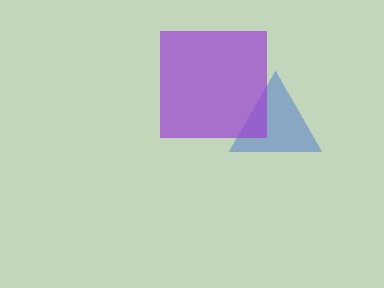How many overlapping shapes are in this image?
There are 2 overlapping shapes in the image.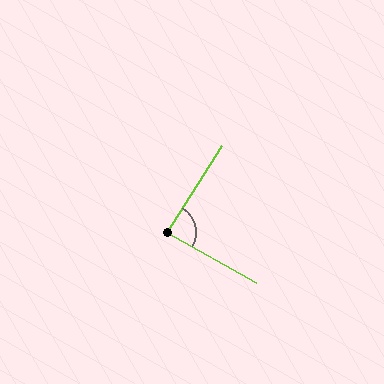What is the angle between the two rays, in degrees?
Approximately 86 degrees.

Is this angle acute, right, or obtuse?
It is approximately a right angle.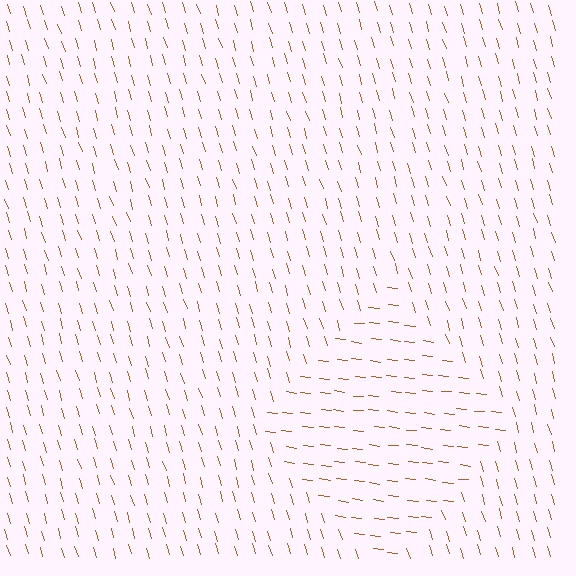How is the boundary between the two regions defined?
The boundary is defined purely by a change in line orientation (approximately 67 degrees difference). All lines are the same color and thickness.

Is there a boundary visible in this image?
Yes, there is a texture boundary formed by a change in line orientation.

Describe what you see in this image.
The image is filled with small brown line segments. A diamond region in the image has lines oriented differently from the surrounding lines, creating a visible texture boundary.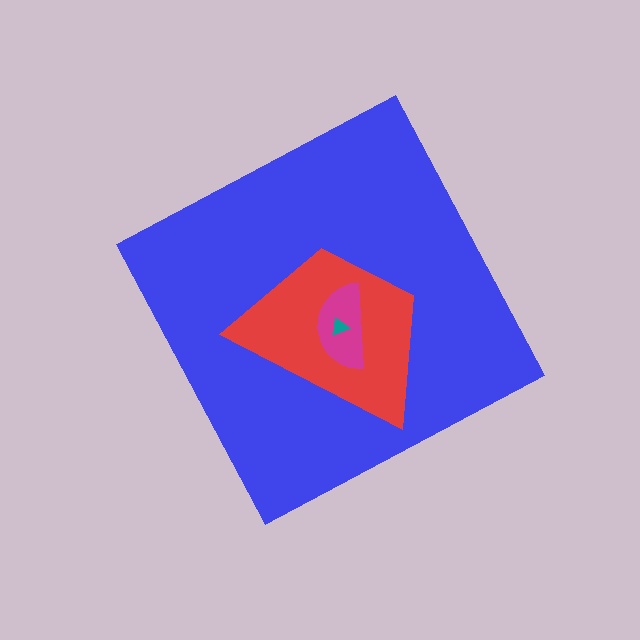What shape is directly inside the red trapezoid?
The magenta semicircle.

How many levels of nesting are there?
4.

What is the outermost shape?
The blue diamond.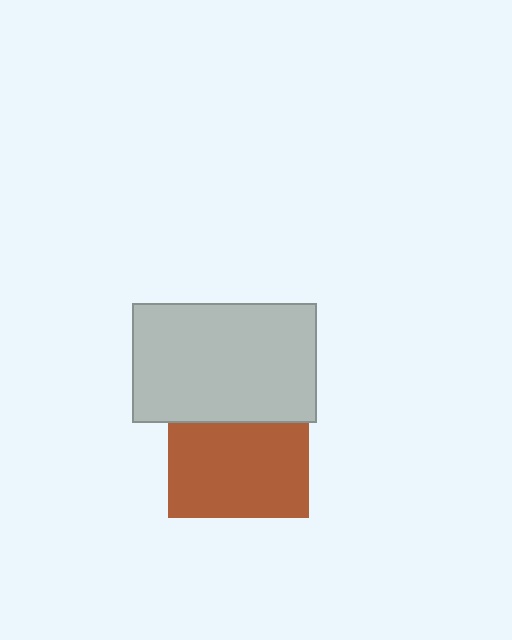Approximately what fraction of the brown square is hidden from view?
Roughly 33% of the brown square is hidden behind the light gray rectangle.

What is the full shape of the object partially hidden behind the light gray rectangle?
The partially hidden object is a brown square.